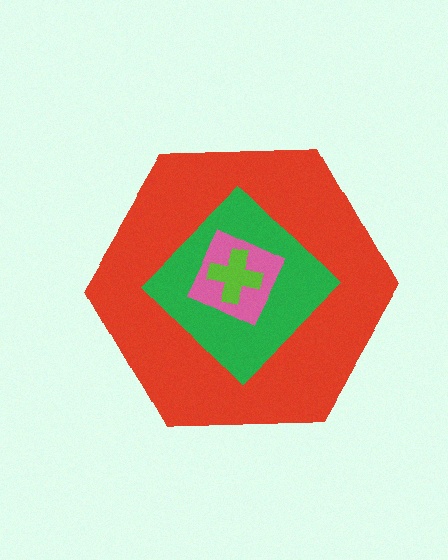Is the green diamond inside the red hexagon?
Yes.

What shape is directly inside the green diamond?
The pink square.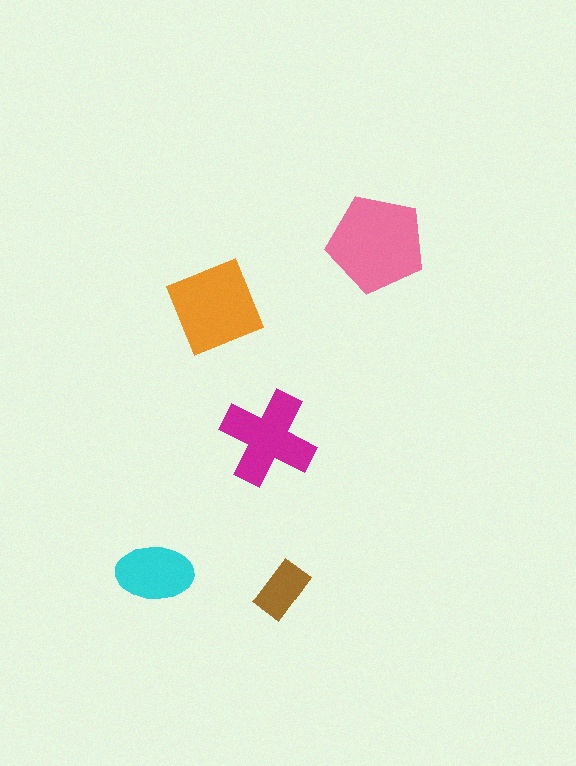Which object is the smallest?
The brown rectangle.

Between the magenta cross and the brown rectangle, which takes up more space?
The magenta cross.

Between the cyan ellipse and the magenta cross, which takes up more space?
The magenta cross.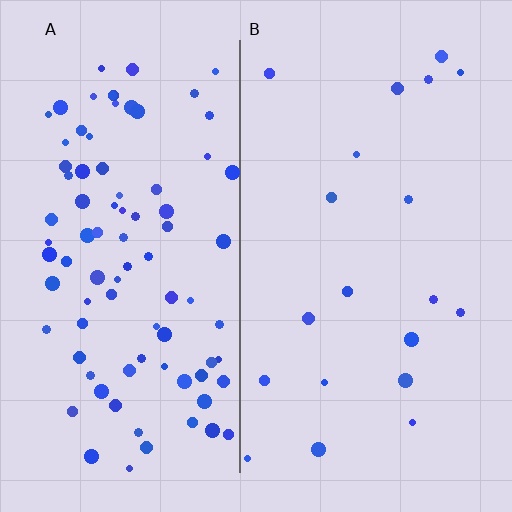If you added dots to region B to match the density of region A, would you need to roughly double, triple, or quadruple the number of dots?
Approximately quadruple.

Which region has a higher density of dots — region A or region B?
A (the left).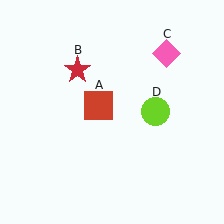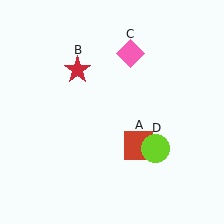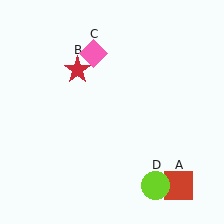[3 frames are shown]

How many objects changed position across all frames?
3 objects changed position: red square (object A), pink diamond (object C), lime circle (object D).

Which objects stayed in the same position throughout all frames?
Red star (object B) remained stationary.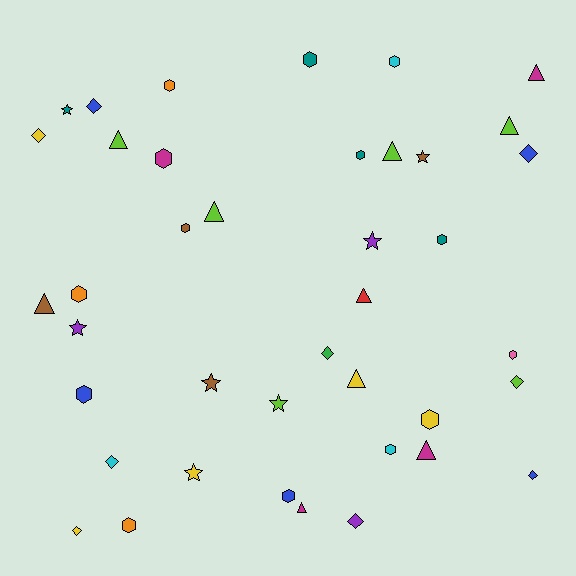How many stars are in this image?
There are 7 stars.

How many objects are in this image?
There are 40 objects.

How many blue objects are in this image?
There are 5 blue objects.